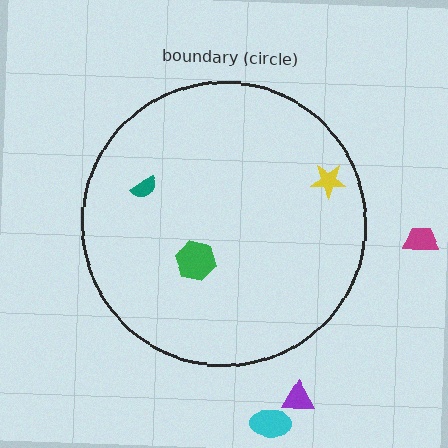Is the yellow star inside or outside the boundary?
Inside.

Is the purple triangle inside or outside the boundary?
Outside.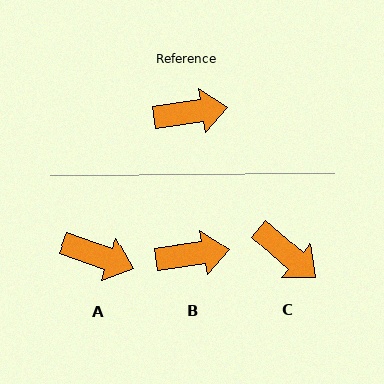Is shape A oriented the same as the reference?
No, it is off by about 28 degrees.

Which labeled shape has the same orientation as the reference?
B.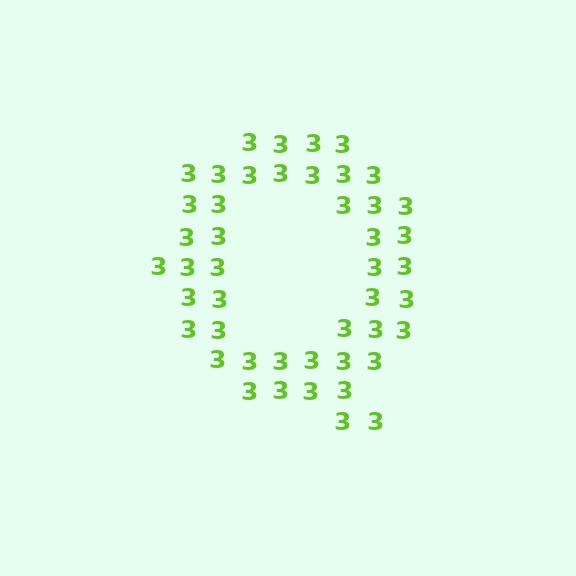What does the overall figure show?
The overall figure shows the letter Q.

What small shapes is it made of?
It is made of small digit 3's.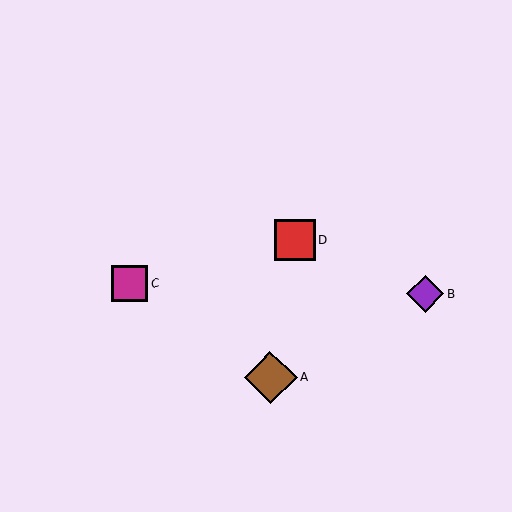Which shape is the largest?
The brown diamond (labeled A) is the largest.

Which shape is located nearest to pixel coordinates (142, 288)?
The magenta square (labeled C) at (130, 283) is nearest to that location.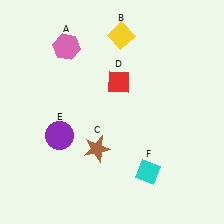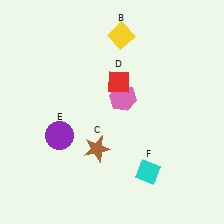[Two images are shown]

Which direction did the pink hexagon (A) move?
The pink hexagon (A) moved right.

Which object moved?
The pink hexagon (A) moved right.